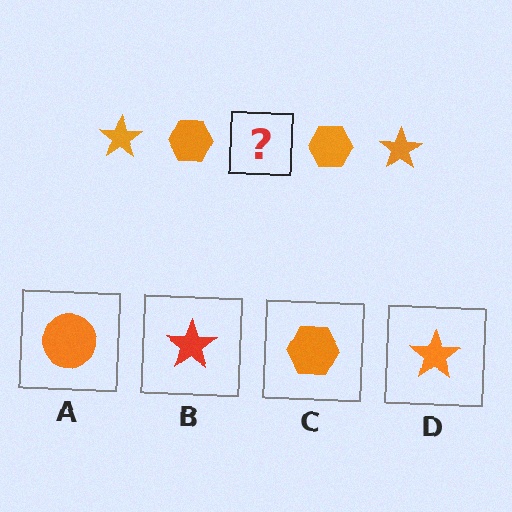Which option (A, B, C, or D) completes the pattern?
D.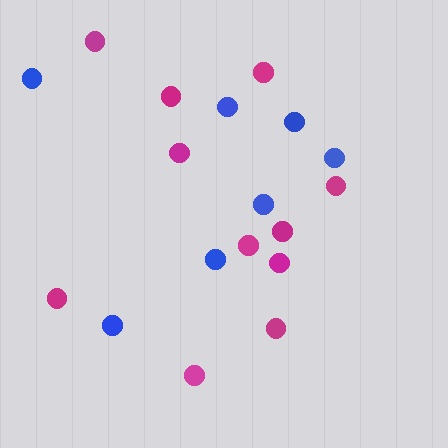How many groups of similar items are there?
There are 2 groups: one group of blue circles (7) and one group of magenta circles (11).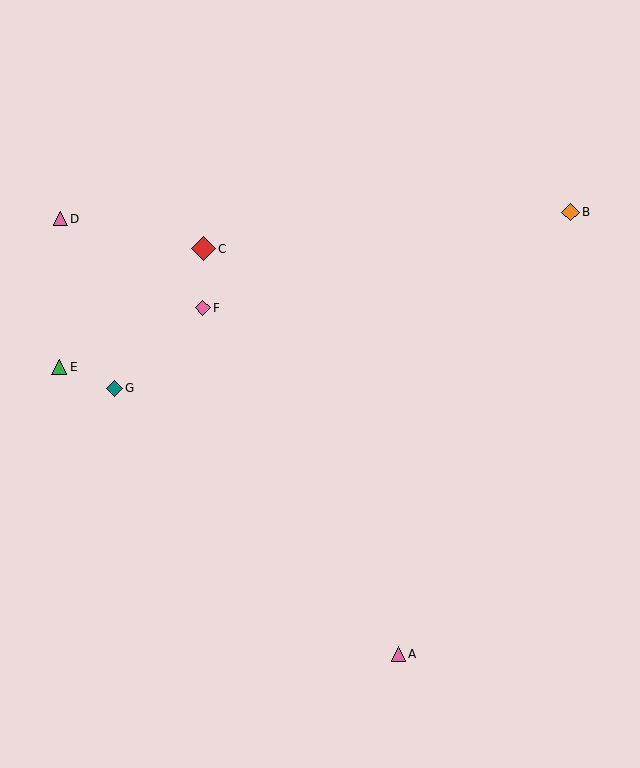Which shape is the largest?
The red diamond (labeled C) is the largest.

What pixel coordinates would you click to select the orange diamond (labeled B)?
Click at (570, 212) to select the orange diamond B.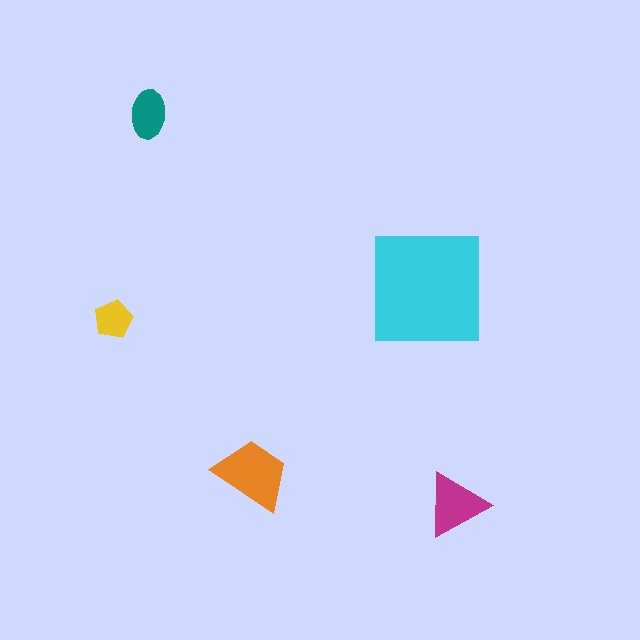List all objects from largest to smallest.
The cyan square, the orange trapezoid, the magenta triangle, the teal ellipse, the yellow pentagon.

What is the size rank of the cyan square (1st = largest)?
1st.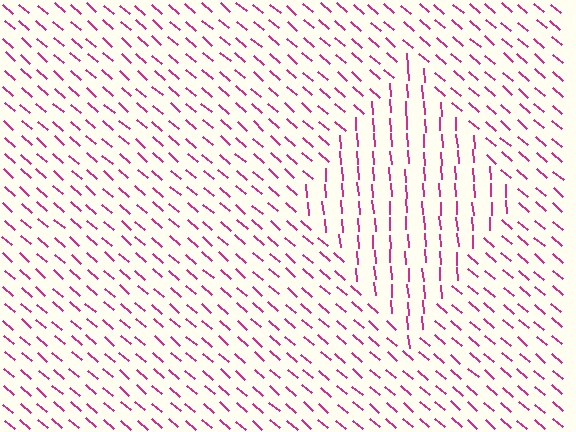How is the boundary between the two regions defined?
The boundary is defined purely by a change in line orientation (approximately 45 degrees difference). All lines are the same color and thickness.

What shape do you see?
I see a diamond.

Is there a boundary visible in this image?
Yes, there is a texture boundary formed by a change in line orientation.